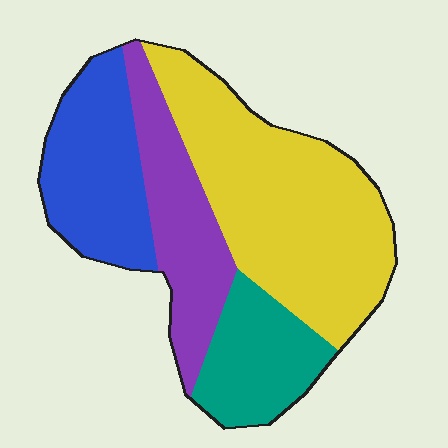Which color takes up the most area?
Yellow, at roughly 45%.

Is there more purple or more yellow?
Yellow.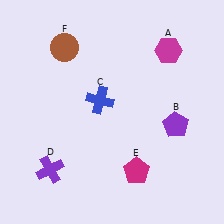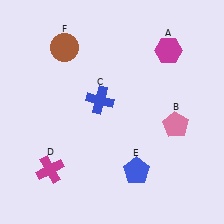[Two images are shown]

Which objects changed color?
B changed from purple to pink. D changed from purple to magenta. E changed from magenta to blue.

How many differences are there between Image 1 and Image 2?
There are 3 differences between the two images.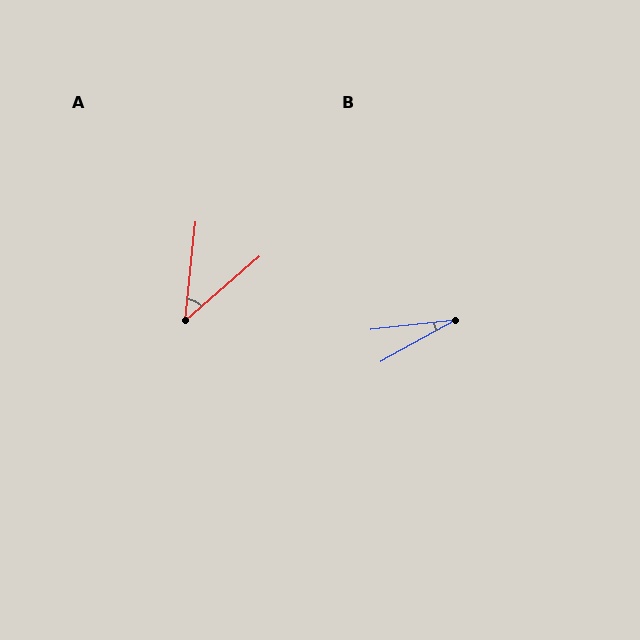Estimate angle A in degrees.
Approximately 43 degrees.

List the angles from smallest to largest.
B (23°), A (43°).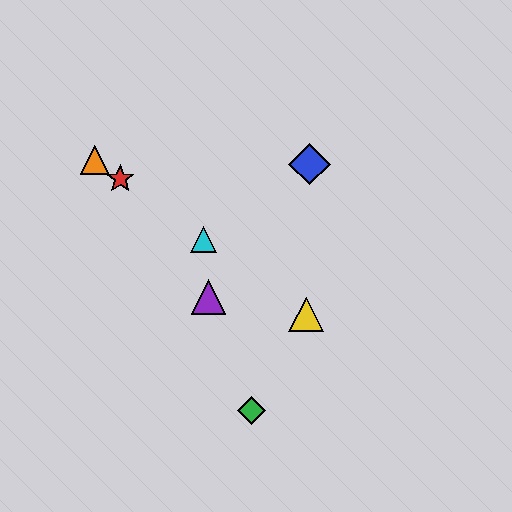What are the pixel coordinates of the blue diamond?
The blue diamond is at (309, 164).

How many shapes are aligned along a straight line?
4 shapes (the red star, the yellow triangle, the orange triangle, the cyan triangle) are aligned along a straight line.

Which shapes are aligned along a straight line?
The red star, the yellow triangle, the orange triangle, the cyan triangle are aligned along a straight line.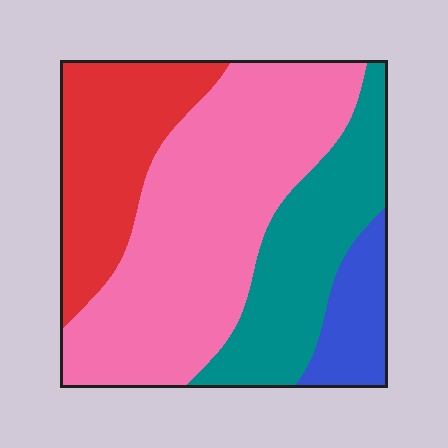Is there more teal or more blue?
Teal.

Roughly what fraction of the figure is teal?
Teal covers about 25% of the figure.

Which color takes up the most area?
Pink, at roughly 45%.